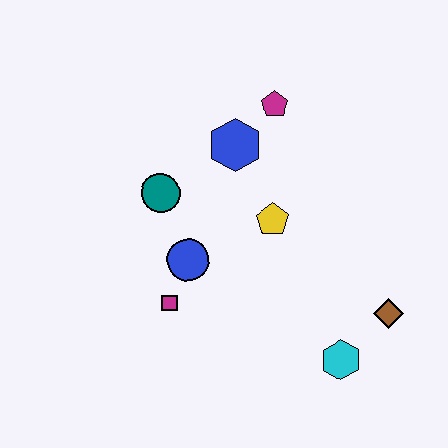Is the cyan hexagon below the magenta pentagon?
Yes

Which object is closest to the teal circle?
The blue circle is closest to the teal circle.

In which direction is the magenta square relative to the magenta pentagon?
The magenta square is below the magenta pentagon.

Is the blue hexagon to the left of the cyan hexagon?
Yes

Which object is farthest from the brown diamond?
The teal circle is farthest from the brown diamond.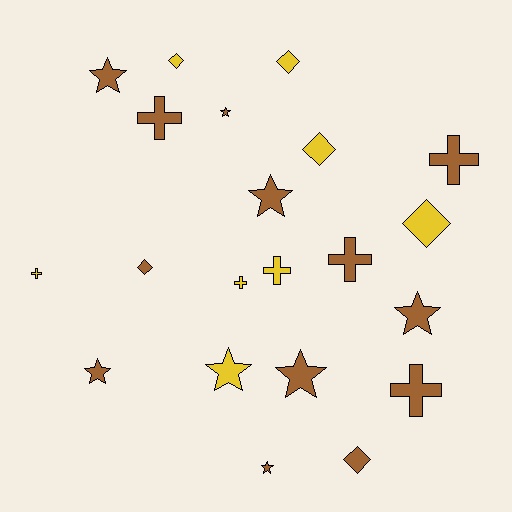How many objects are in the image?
There are 21 objects.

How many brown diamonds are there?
There are 2 brown diamonds.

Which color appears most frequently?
Brown, with 13 objects.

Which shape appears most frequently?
Star, with 8 objects.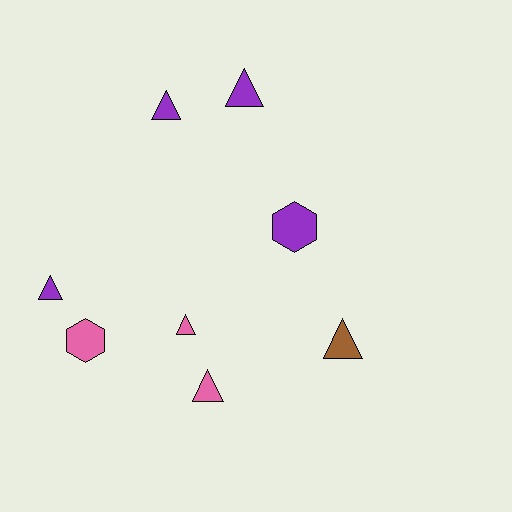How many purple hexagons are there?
There is 1 purple hexagon.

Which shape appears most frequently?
Triangle, with 6 objects.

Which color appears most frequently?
Purple, with 4 objects.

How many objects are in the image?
There are 8 objects.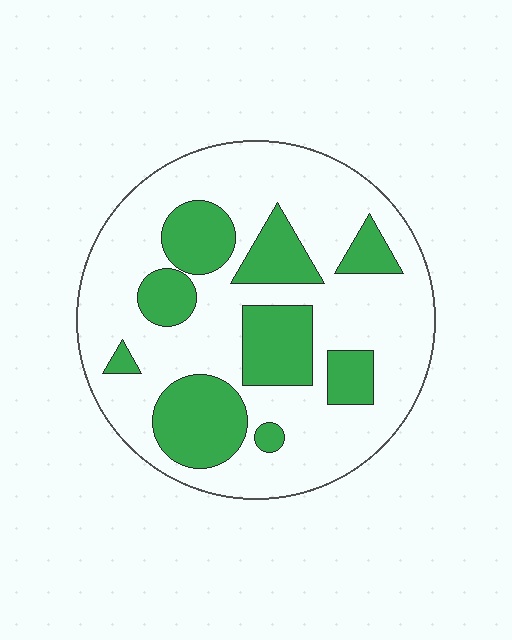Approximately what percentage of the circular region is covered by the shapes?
Approximately 30%.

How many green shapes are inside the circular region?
9.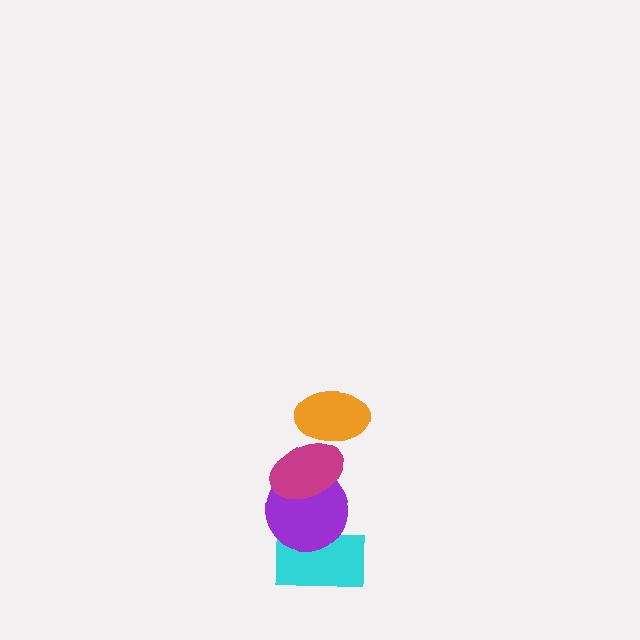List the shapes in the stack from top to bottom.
From top to bottom: the orange ellipse, the magenta ellipse, the purple circle, the cyan rectangle.